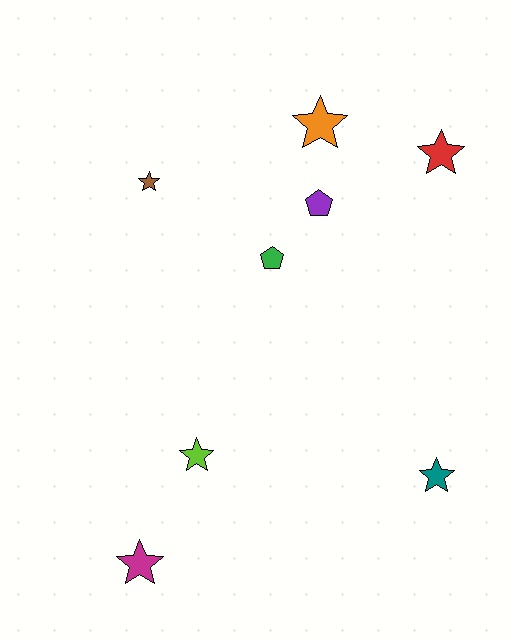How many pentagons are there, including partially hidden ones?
There are 2 pentagons.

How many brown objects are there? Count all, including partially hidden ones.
There is 1 brown object.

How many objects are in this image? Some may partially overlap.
There are 8 objects.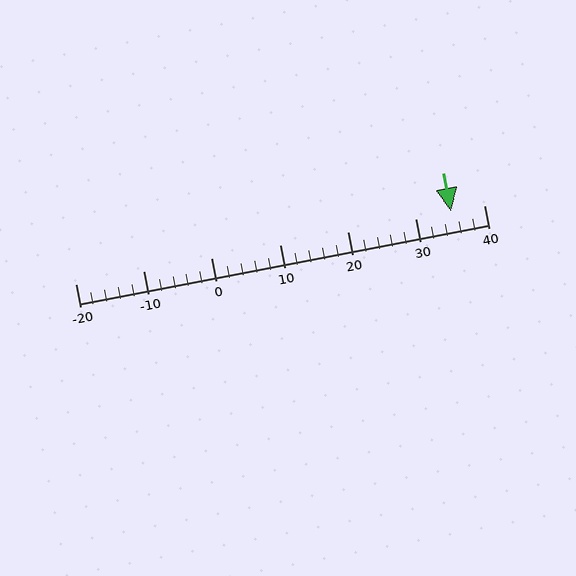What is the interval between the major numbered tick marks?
The major tick marks are spaced 10 units apart.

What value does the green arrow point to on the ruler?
The green arrow points to approximately 35.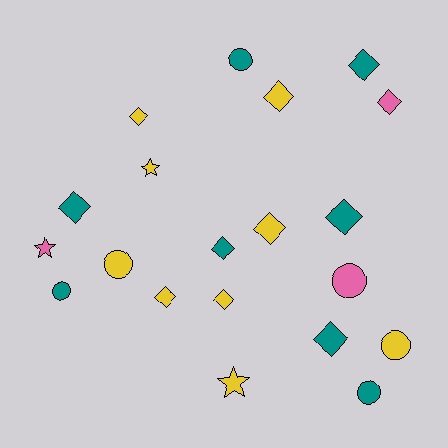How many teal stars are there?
There are no teal stars.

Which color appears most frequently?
Yellow, with 9 objects.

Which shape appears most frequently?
Diamond, with 11 objects.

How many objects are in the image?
There are 20 objects.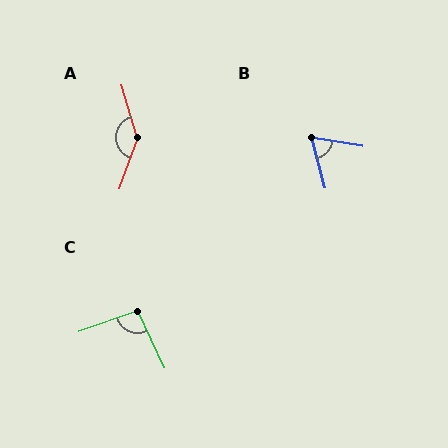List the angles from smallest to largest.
B (66°), C (96°), A (144°).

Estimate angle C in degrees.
Approximately 96 degrees.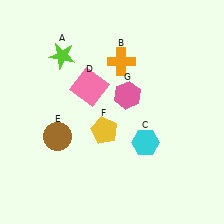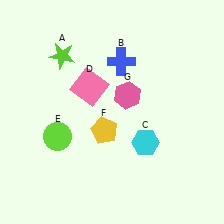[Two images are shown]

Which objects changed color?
B changed from orange to blue. E changed from brown to lime.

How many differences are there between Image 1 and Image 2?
There are 2 differences between the two images.